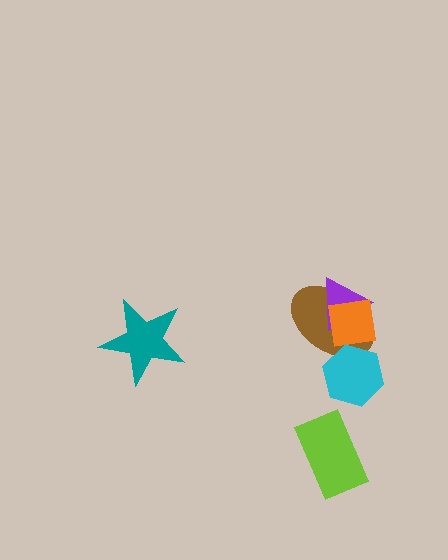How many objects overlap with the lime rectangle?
0 objects overlap with the lime rectangle.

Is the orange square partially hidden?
Yes, it is partially covered by another shape.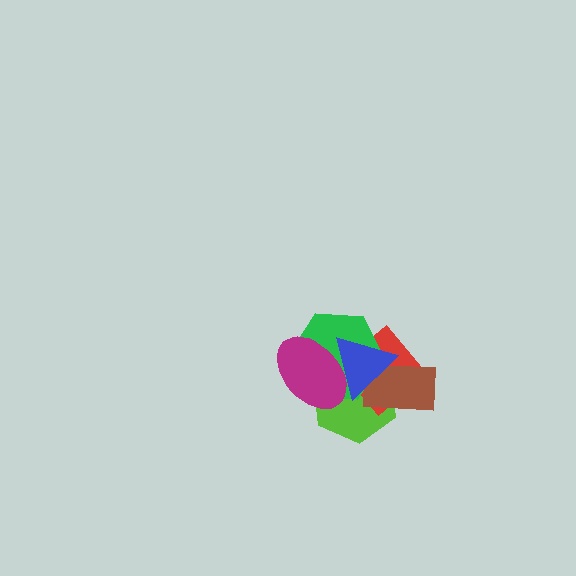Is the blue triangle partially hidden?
No, no other shape covers it.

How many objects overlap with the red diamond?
5 objects overlap with the red diamond.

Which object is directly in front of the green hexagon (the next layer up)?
The magenta ellipse is directly in front of the green hexagon.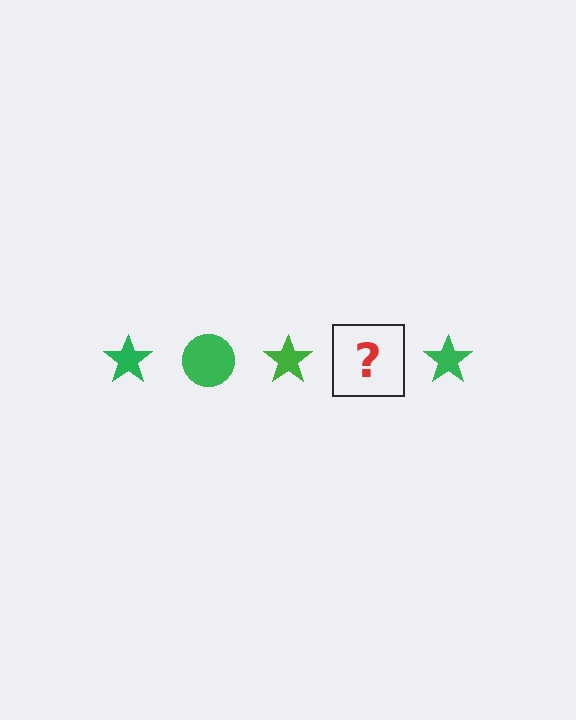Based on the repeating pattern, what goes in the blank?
The blank should be a green circle.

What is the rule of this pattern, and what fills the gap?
The rule is that the pattern cycles through star, circle shapes in green. The gap should be filled with a green circle.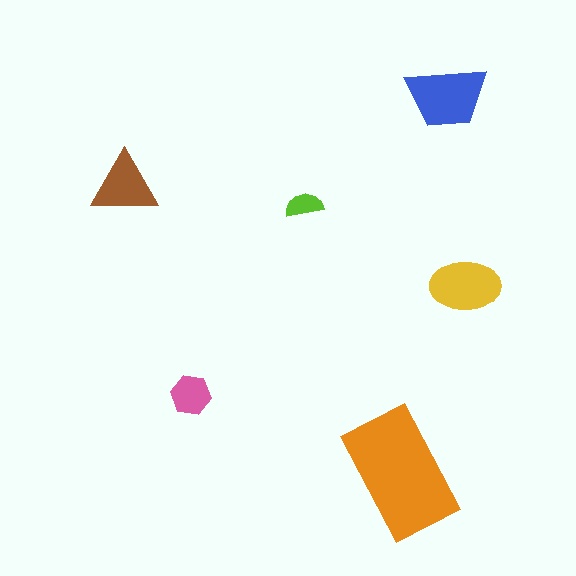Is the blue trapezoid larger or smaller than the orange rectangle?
Smaller.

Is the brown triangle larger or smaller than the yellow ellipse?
Smaller.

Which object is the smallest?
The lime semicircle.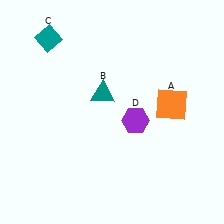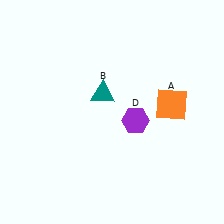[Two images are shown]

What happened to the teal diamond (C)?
The teal diamond (C) was removed in Image 2. It was in the top-left area of Image 1.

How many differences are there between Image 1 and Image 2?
There is 1 difference between the two images.